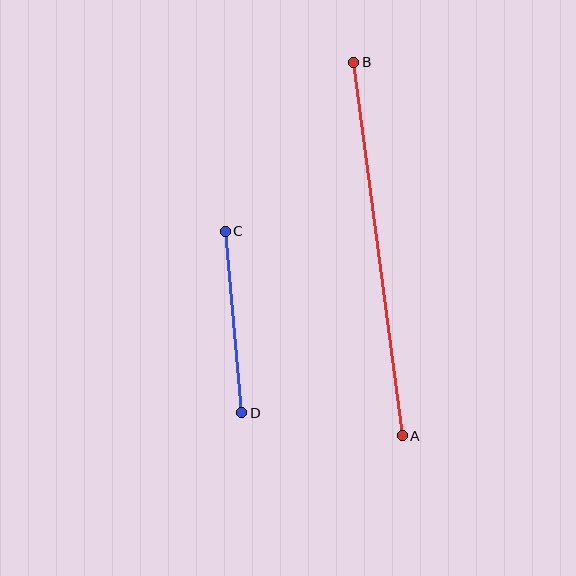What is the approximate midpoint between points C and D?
The midpoint is at approximately (234, 322) pixels.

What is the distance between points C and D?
The distance is approximately 182 pixels.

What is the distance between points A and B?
The distance is approximately 377 pixels.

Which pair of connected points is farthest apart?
Points A and B are farthest apart.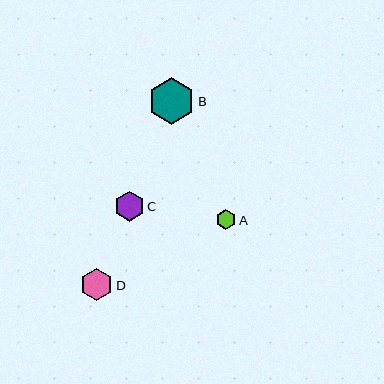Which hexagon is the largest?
Hexagon B is the largest with a size of approximately 47 pixels.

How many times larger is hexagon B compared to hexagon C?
Hexagon B is approximately 1.6 times the size of hexagon C.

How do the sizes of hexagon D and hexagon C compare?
Hexagon D and hexagon C are approximately the same size.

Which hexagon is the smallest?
Hexagon A is the smallest with a size of approximately 20 pixels.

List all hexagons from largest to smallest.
From largest to smallest: B, D, C, A.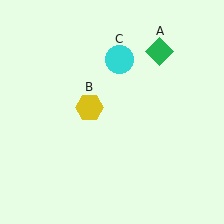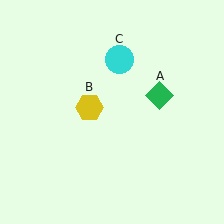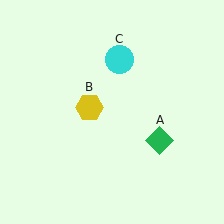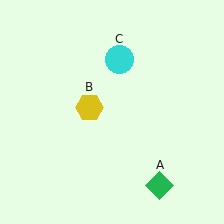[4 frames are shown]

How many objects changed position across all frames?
1 object changed position: green diamond (object A).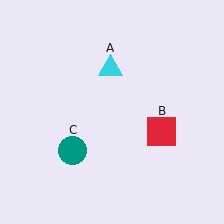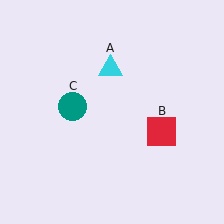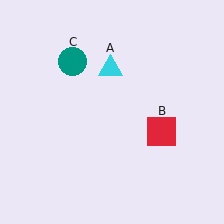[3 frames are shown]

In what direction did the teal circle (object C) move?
The teal circle (object C) moved up.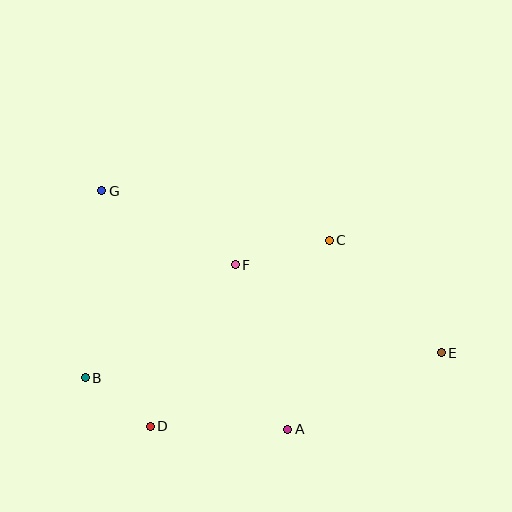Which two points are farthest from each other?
Points E and G are farthest from each other.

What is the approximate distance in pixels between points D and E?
The distance between D and E is approximately 300 pixels.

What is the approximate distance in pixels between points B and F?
The distance between B and F is approximately 188 pixels.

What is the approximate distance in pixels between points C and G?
The distance between C and G is approximately 233 pixels.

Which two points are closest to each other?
Points B and D are closest to each other.